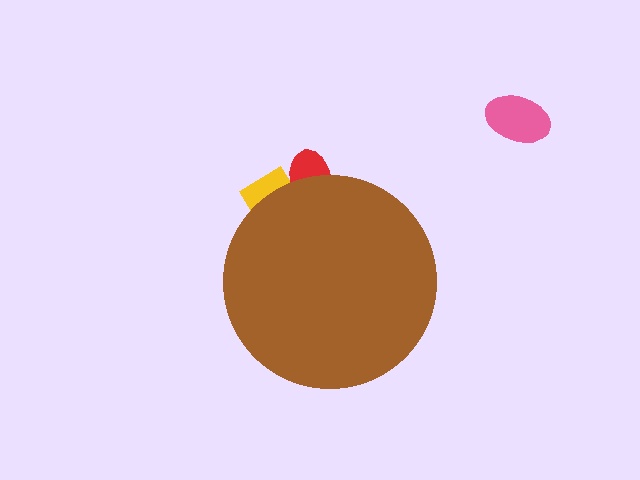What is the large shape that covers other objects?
A brown circle.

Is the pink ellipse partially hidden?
No, the pink ellipse is fully visible.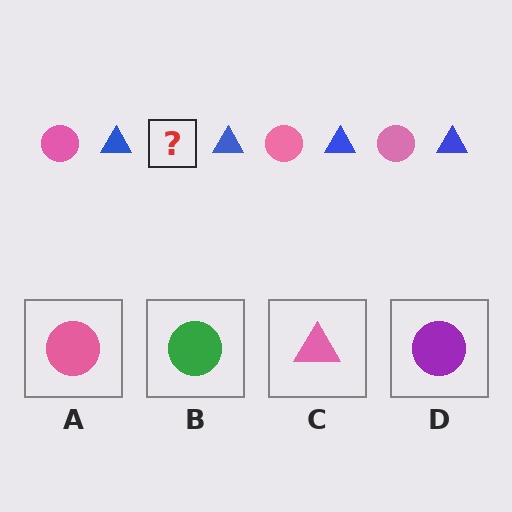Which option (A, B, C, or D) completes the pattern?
A.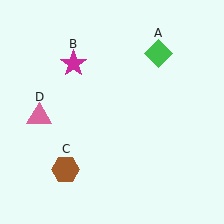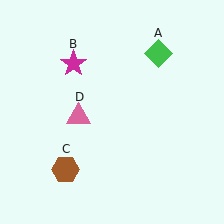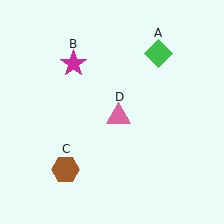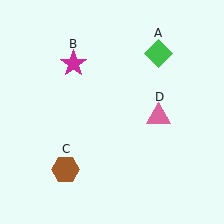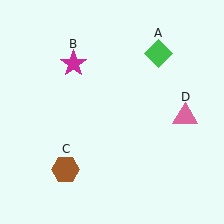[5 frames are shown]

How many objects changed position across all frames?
1 object changed position: pink triangle (object D).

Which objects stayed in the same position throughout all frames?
Green diamond (object A) and magenta star (object B) and brown hexagon (object C) remained stationary.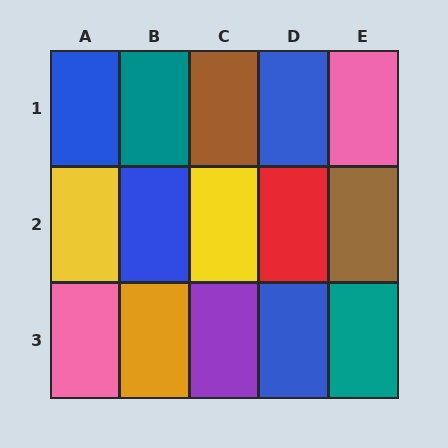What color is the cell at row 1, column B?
Teal.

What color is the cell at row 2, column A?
Yellow.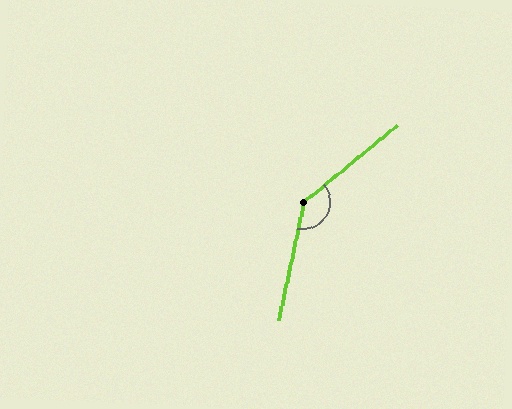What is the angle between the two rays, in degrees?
Approximately 141 degrees.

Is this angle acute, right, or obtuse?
It is obtuse.